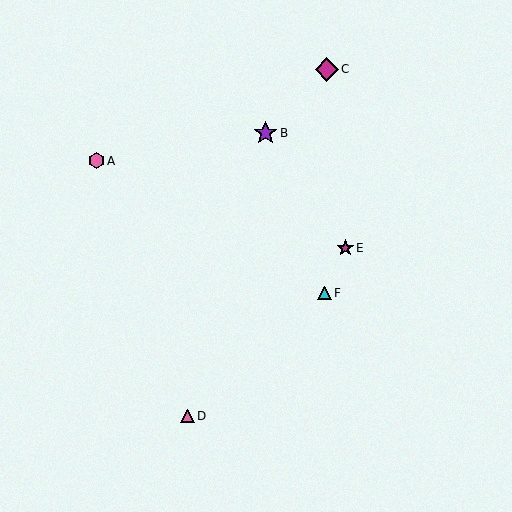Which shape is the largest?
The purple star (labeled B) is the largest.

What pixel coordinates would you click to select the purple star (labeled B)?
Click at (265, 133) to select the purple star B.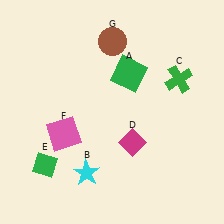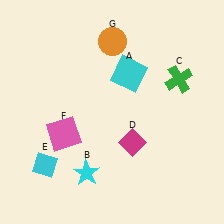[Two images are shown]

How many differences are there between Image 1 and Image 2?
There are 3 differences between the two images.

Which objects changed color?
A changed from green to cyan. E changed from green to cyan. G changed from brown to orange.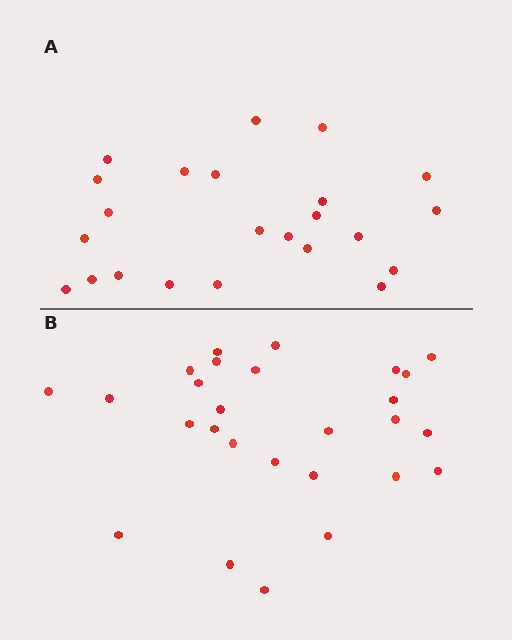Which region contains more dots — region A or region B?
Region B (the bottom region) has more dots.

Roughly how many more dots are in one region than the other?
Region B has about 4 more dots than region A.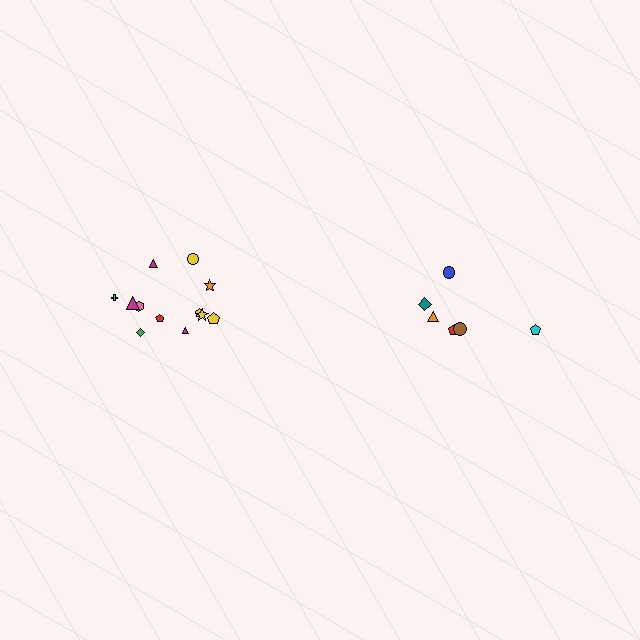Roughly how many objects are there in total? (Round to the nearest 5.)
Roughly 20 objects in total.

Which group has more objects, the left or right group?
The left group.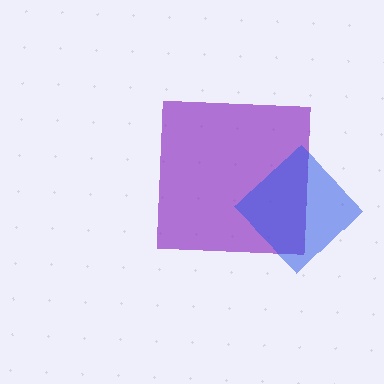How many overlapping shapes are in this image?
There are 2 overlapping shapes in the image.